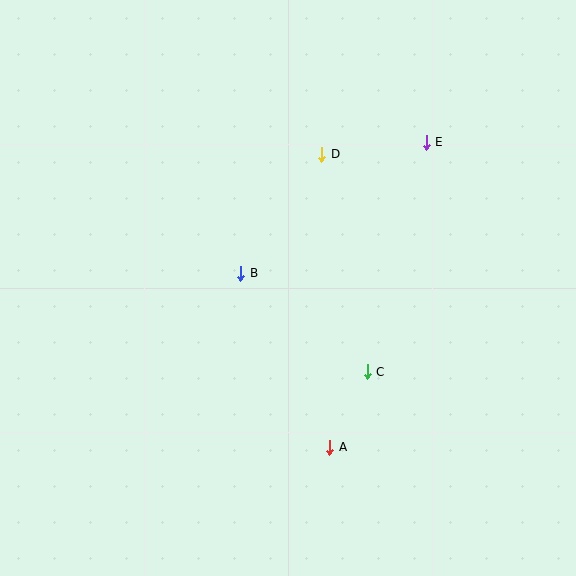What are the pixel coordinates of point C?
Point C is at (367, 372).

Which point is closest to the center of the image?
Point B at (241, 273) is closest to the center.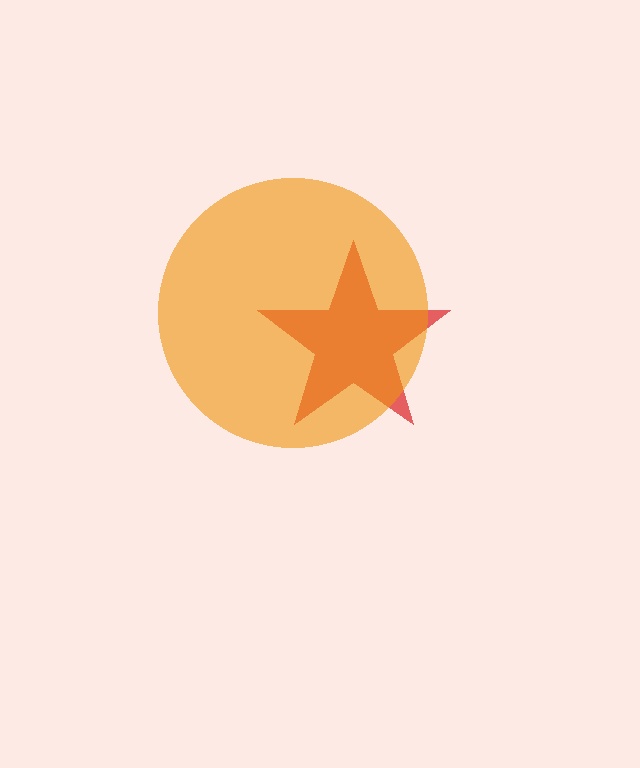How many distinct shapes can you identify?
There are 2 distinct shapes: a red star, an orange circle.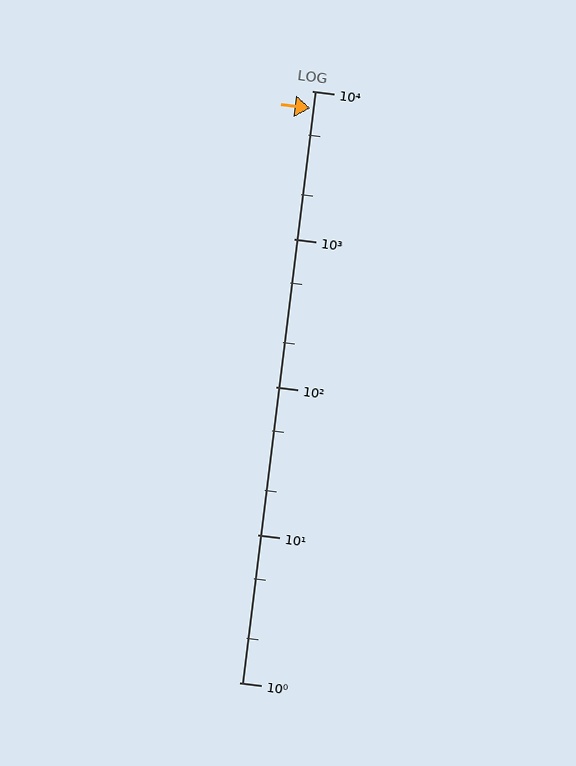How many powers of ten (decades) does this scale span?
The scale spans 4 decades, from 1 to 10000.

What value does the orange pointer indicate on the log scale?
The pointer indicates approximately 7600.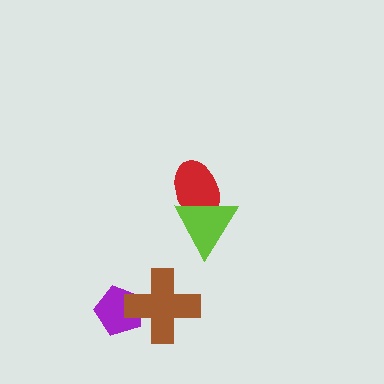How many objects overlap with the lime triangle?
1 object overlaps with the lime triangle.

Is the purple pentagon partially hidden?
Yes, it is partially covered by another shape.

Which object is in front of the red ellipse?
The lime triangle is in front of the red ellipse.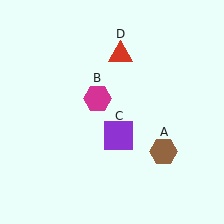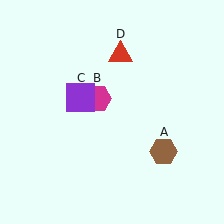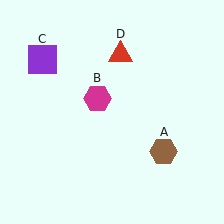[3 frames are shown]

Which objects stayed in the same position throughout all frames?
Brown hexagon (object A) and magenta hexagon (object B) and red triangle (object D) remained stationary.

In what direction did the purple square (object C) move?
The purple square (object C) moved up and to the left.